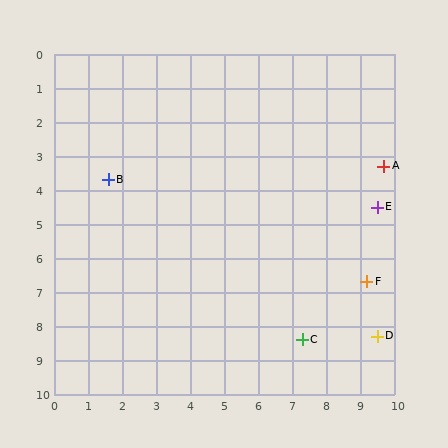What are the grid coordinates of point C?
Point C is at approximately (7.3, 8.4).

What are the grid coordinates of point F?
Point F is at approximately (9.2, 6.7).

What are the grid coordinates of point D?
Point D is at approximately (9.5, 8.3).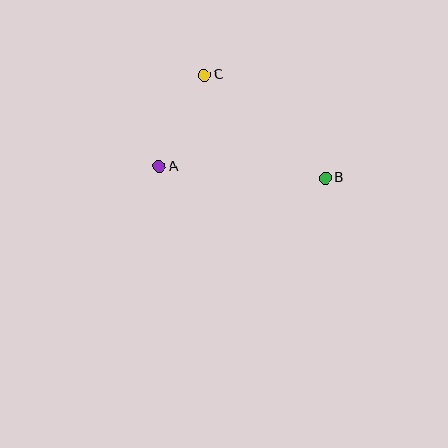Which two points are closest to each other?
Points A and C are closest to each other.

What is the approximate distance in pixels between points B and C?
The distance between B and C is approximately 159 pixels.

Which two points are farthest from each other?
Points A and B are farthest from each other.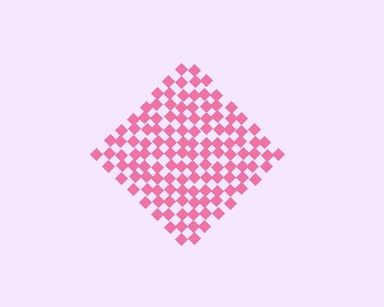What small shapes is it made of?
It is made of small diamonds.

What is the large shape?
The large shape is a diamond.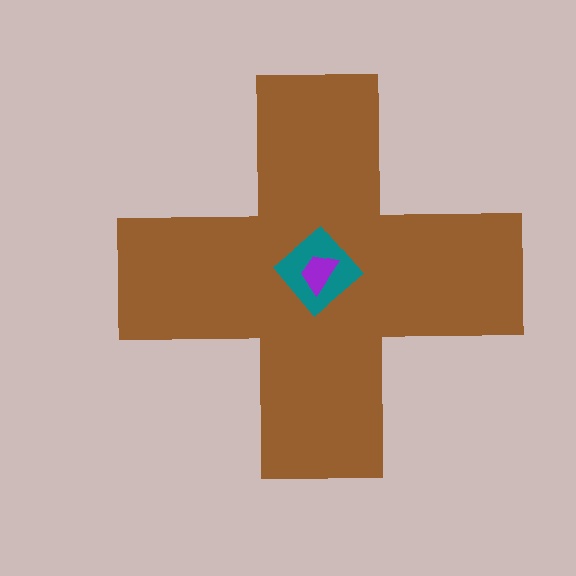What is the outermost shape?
The brown cross.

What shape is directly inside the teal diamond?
The purple trapezoid.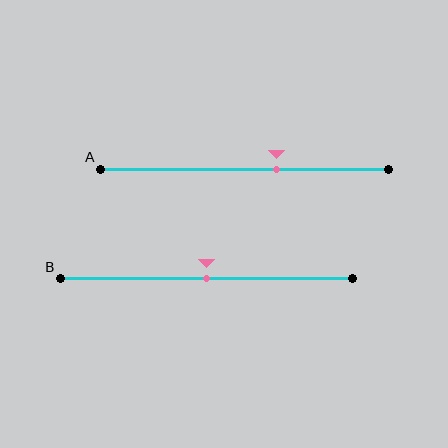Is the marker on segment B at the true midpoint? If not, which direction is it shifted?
Yes, the marker on segment B is at the true midpoint.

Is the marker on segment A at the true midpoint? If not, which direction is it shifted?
No, the marker on segment A is shifted to the right by about 11% of the segment length.